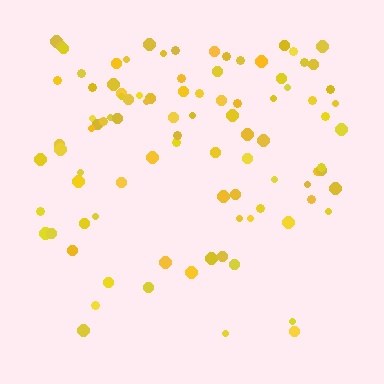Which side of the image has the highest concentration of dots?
The top.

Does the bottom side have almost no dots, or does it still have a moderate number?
Still a moderate number, just noticeably fewer than the top.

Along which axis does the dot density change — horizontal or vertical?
Vertical.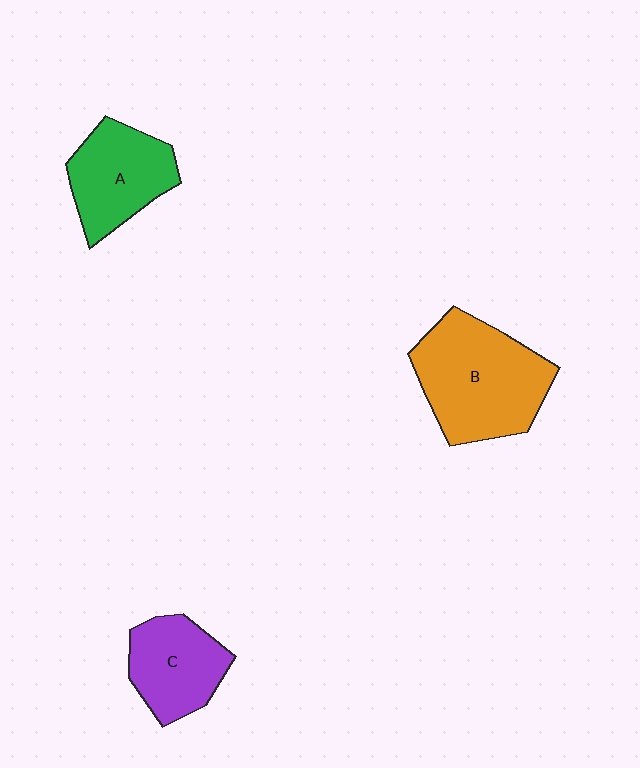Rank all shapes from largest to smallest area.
From largest to smallest: B (orange), A (green), C (purple).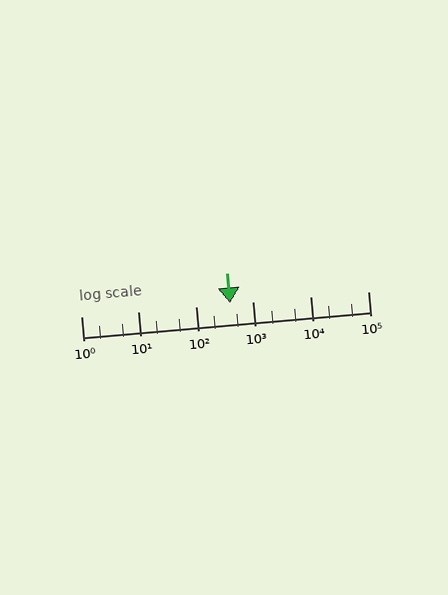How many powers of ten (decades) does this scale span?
The scale spans 5 decades, from 1 to 100000.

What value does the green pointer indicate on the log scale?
The pointer indicates approximately 390.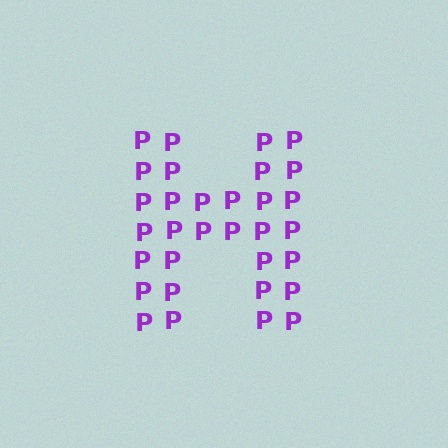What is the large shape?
The large shape is the letter H.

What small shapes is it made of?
It is made of small letter P's.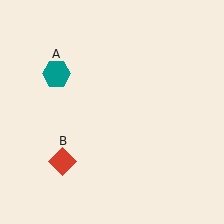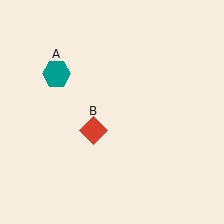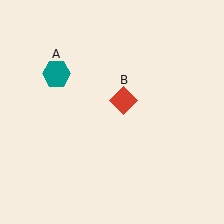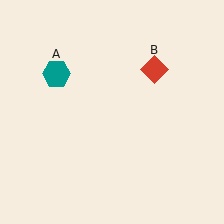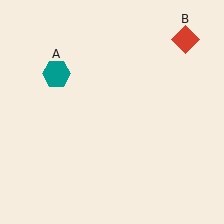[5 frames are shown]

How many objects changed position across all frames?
1 object changed position: red diamond (object B).